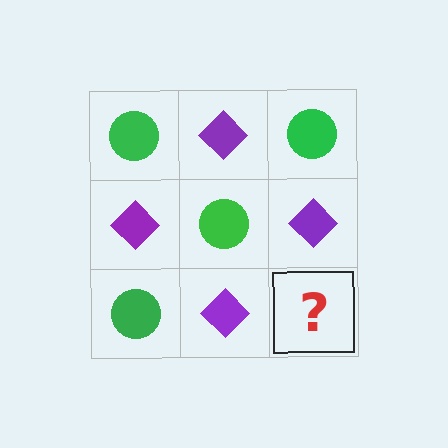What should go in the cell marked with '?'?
The missing cell should contain a green circle.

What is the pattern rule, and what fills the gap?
The rule is that it alternates green circle and purple diamond in a checkerboard pattern. The gap should be filled with a green circle.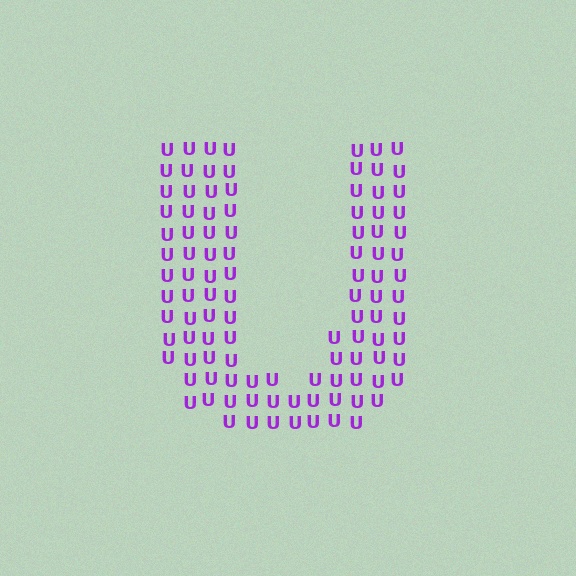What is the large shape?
The large shape is the letter U.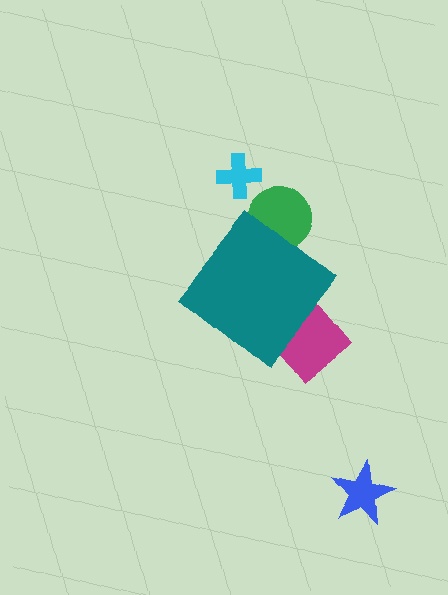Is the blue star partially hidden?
No, the blue star is fully visible.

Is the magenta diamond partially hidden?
Yes, the magenta diamond is partially hidden behind the teal diamond.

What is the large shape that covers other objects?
A teal diamond.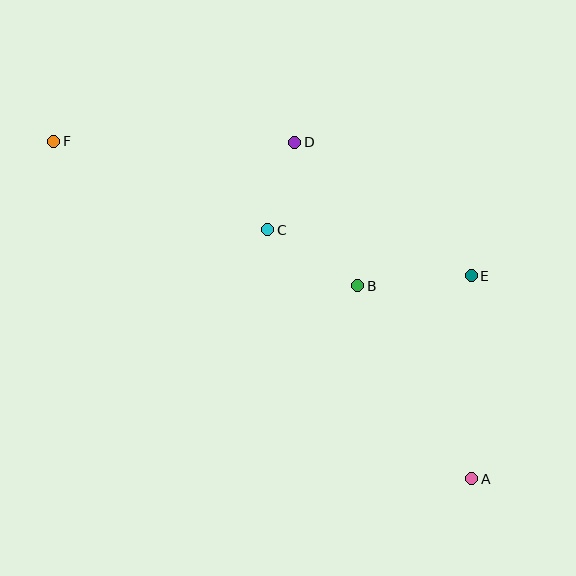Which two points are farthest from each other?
Points A and F are farthest from each other.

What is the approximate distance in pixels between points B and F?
The distance between B and F is approximately 337 pixels.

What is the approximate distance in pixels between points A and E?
The distance between A and E is approximately 203 pixels.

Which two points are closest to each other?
Points C and D are closest to each other.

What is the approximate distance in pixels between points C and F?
The distance between C and F is approximately 232 pixels.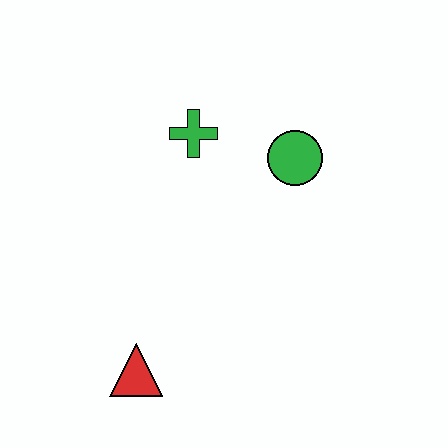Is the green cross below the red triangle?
No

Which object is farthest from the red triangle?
The green circle is farthest from the red triangle.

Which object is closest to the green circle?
The green cross is closest to the green circle.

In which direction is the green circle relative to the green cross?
The green circle is to the right of the green cross.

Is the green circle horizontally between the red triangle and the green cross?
No